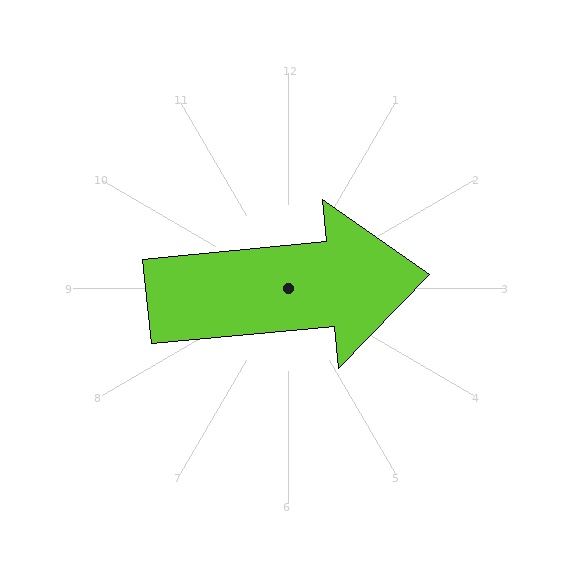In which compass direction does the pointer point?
East.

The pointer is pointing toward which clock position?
Roughly 3 o'clock.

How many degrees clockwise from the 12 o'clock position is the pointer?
Approximately 84 degrees.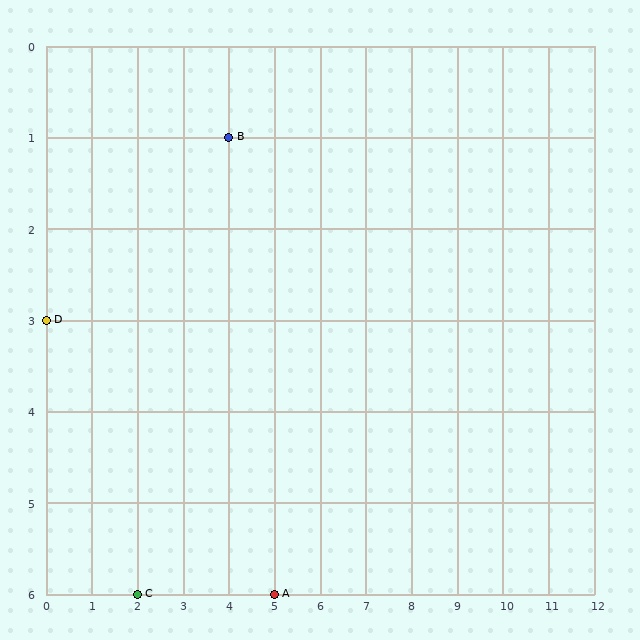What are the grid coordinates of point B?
Point B is at grid coordinates (4, 1).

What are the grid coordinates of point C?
Point C is at grid coordinates (2, 6).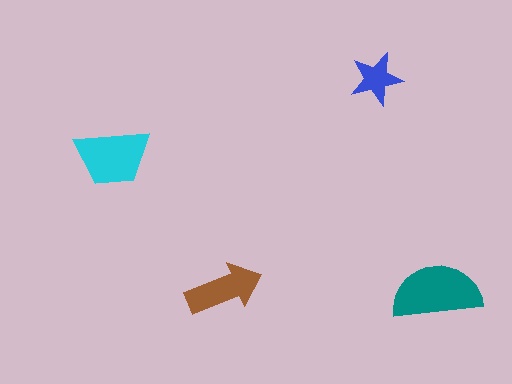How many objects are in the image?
There are 4 objects in the image.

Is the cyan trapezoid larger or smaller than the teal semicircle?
Smaller.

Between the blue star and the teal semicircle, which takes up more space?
The teal semicircle.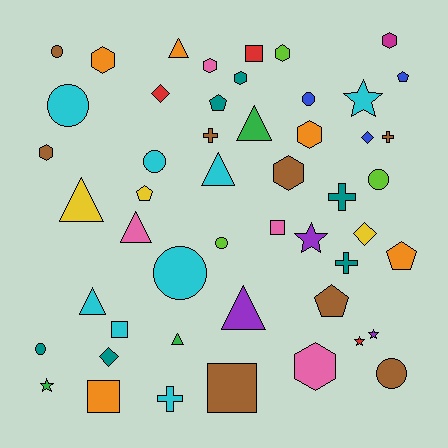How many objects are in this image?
There are 50 objects.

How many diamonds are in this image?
There are 4 diamonds.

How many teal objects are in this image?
There are 6 teal objects.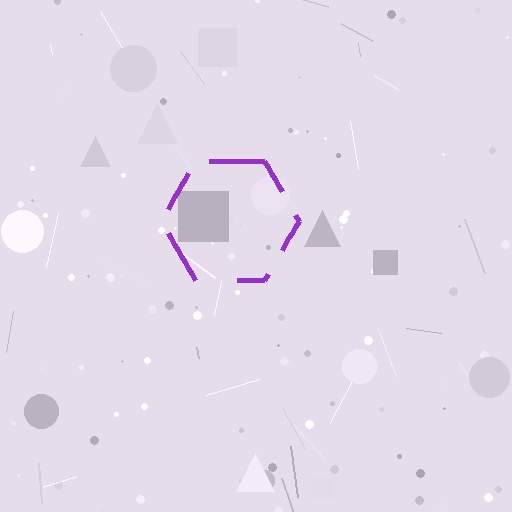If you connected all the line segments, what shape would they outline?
They would outline a hexagon.